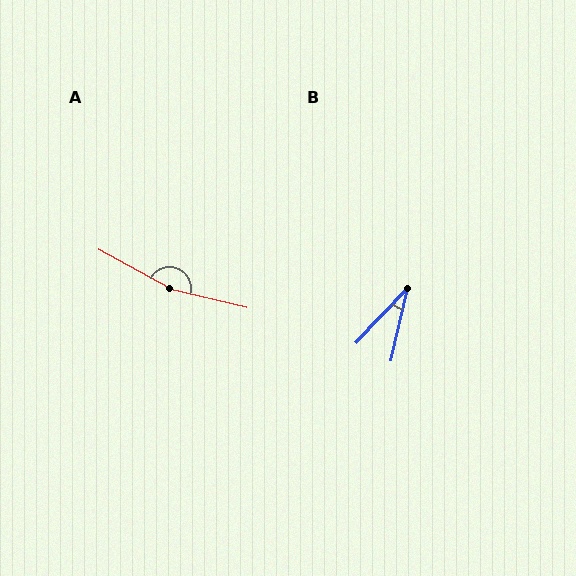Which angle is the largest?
A, at approximately 165 degrees.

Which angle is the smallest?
B, at approximately 30 degrees.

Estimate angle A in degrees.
Approximately 165 degrees.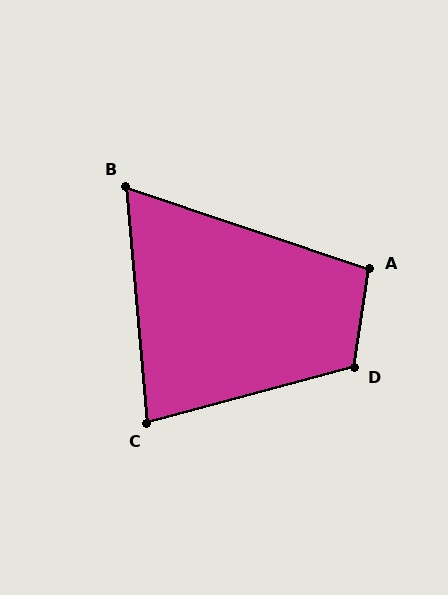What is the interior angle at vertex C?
Approximately 80 degrees (acute).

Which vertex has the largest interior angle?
D, at approximately 113 degrees.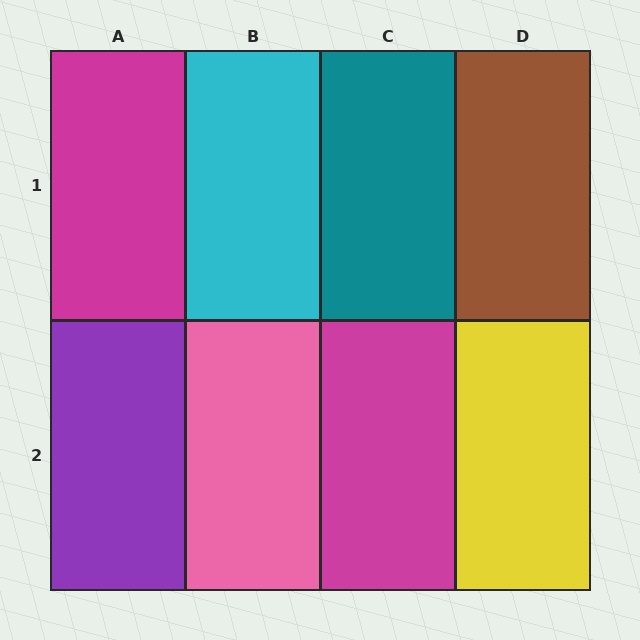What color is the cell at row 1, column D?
Brown.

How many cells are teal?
1 cell is teal.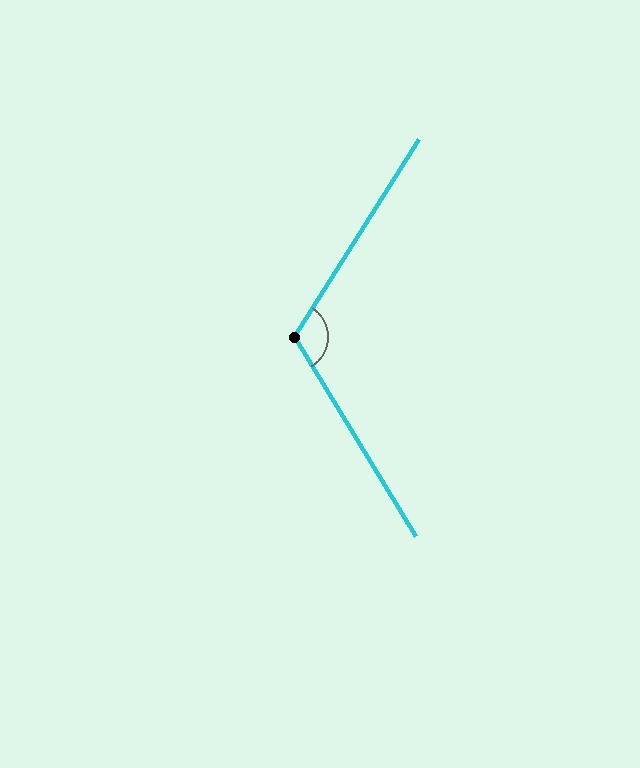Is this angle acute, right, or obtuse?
It is obtuse.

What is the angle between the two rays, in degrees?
Approximately 116 degrees.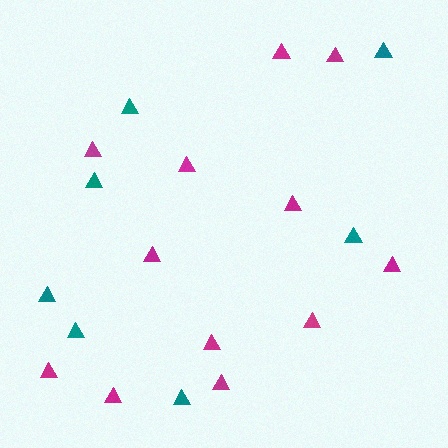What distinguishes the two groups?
There are 2 groups: one group of teal triangles (7) and one group of magenta triangles (12).